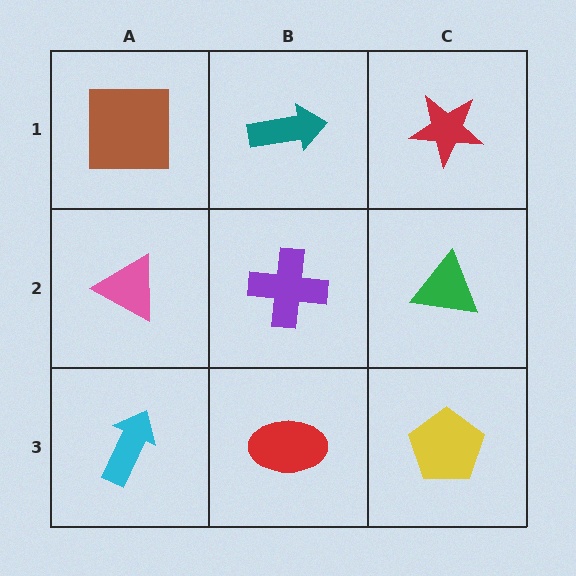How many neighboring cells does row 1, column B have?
3.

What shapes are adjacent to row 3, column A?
A pink triangle (row 2, column A), a red ellipse (row 3, column B).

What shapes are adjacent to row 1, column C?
A green triangle (row 2, column C), a teal arrow (row 1, column B).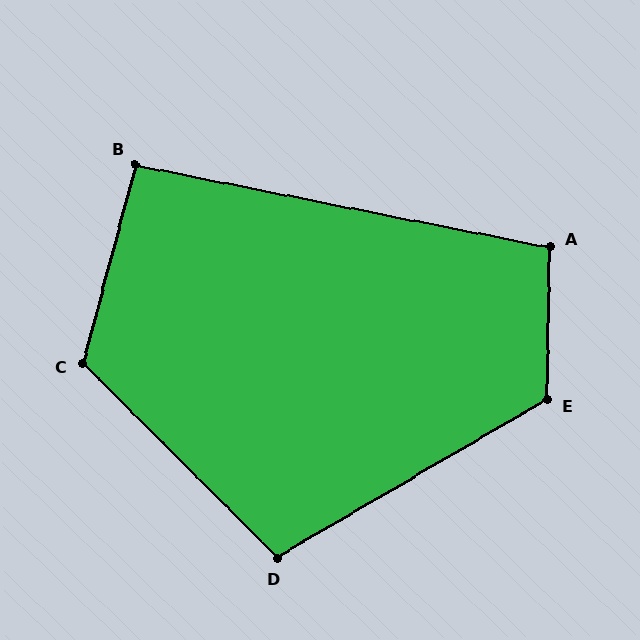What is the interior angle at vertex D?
Approximately 105 degrees (obtuse).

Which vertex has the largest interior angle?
E, at approximately 121 degrees.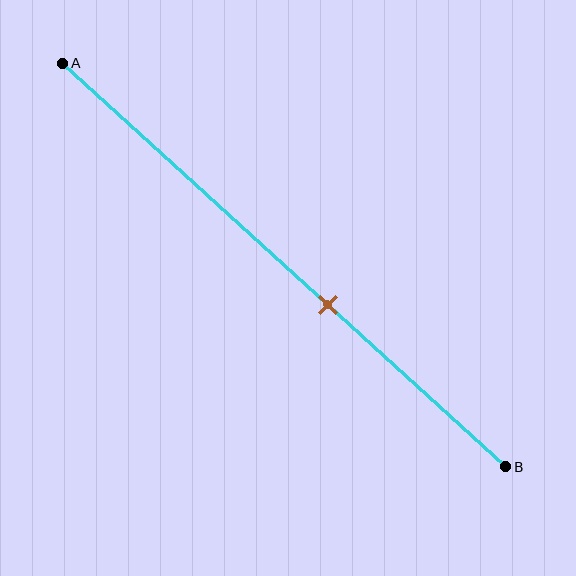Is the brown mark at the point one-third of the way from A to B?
No, the mark is at about 60% from A, not at the 33% one-third point.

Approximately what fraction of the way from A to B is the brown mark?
The brown mark is approximately 60% of the way from A to B.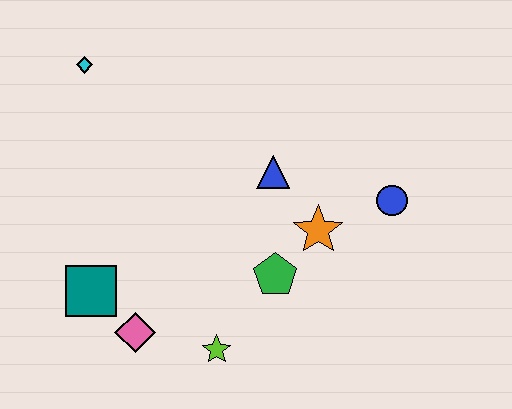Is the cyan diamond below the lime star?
No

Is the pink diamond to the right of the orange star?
No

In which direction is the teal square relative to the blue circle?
The teal square is to the left of the blue circle.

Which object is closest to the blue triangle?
The orange star is closest to the blue triangle.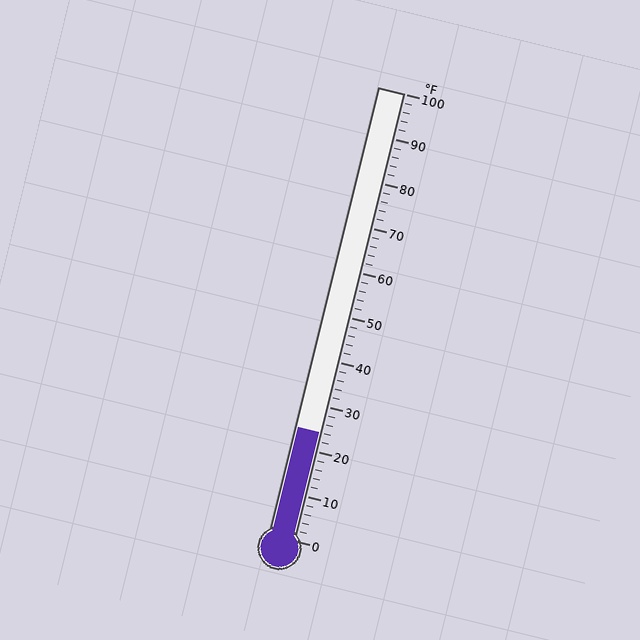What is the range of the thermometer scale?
The thermometer scale ranges from 0°F to 100°F.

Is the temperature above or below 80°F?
The temperature is below 80°F.